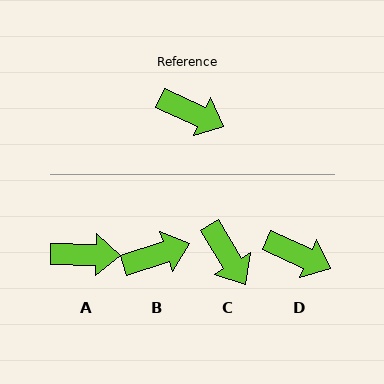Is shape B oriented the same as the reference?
No, it is off by about 42 degrees.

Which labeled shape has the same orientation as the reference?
D.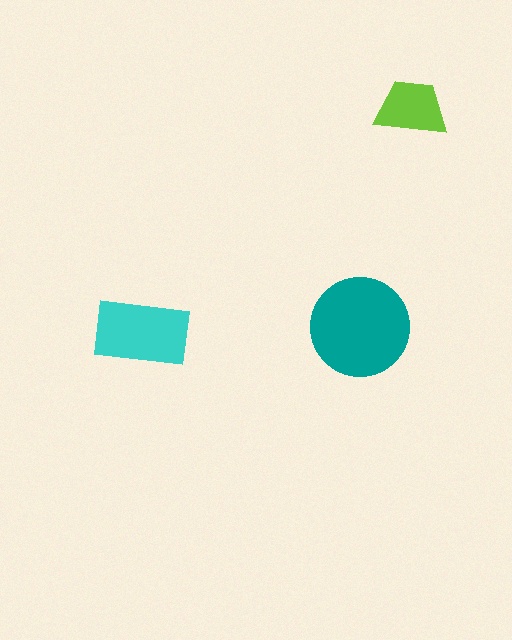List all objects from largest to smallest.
The teal circle, the cyan rectangle, the lime trapezoid.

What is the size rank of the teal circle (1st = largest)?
1st.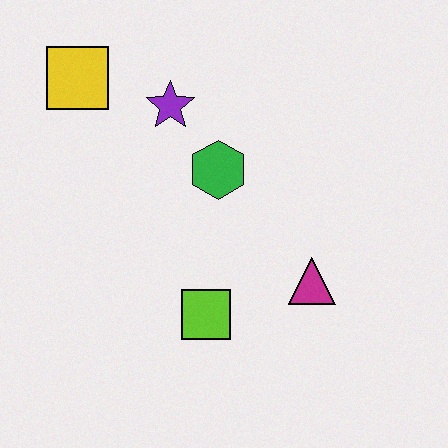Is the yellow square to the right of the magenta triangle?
No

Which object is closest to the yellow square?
The purple star is closest to the yellow square.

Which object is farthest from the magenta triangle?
The yellow square is farthest from the magenta triangle.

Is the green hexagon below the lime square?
No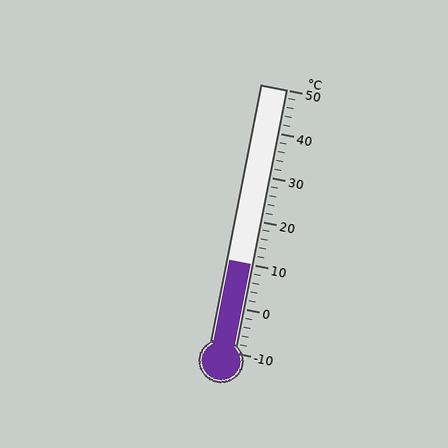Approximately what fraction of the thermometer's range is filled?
The thermometer is filled to approximately 35% of its range.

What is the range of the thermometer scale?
The thermometer scale ranges from -10°C to 50°C.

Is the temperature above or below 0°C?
The temperature is above 0°C.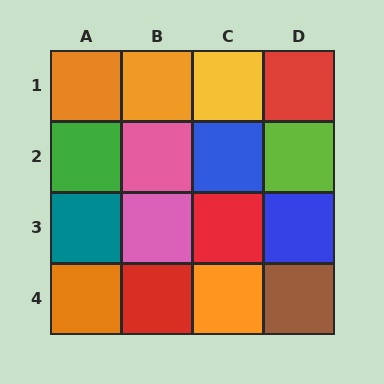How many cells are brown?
1 cell is brown.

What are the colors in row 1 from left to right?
Orange, orange, yellow, red.